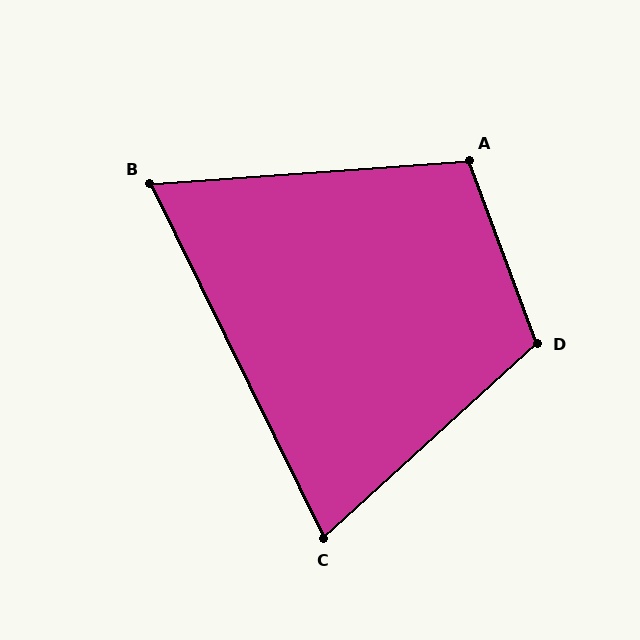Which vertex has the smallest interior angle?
B, at approximately 68 degrees.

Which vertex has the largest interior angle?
D, at approximately 112 degrees.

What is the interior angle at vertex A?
Approximately 106 degrees (obtuse).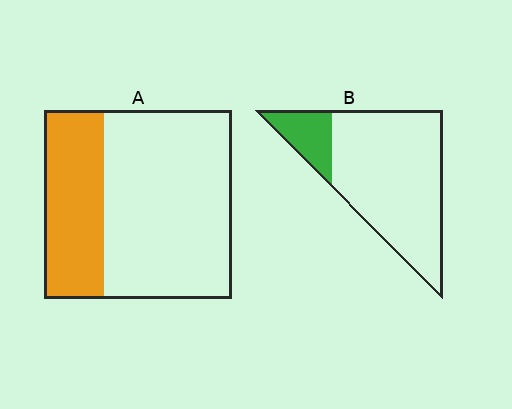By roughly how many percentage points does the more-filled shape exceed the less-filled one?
By roughly 15 percentage points (A over B).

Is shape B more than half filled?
No.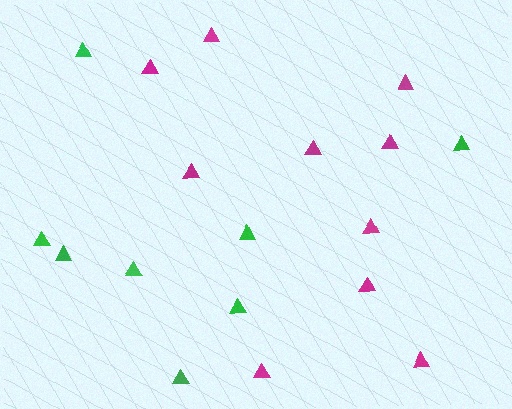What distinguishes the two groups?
There are 2 groups: one group of green triangles (8) and one group of magenta triangles (10).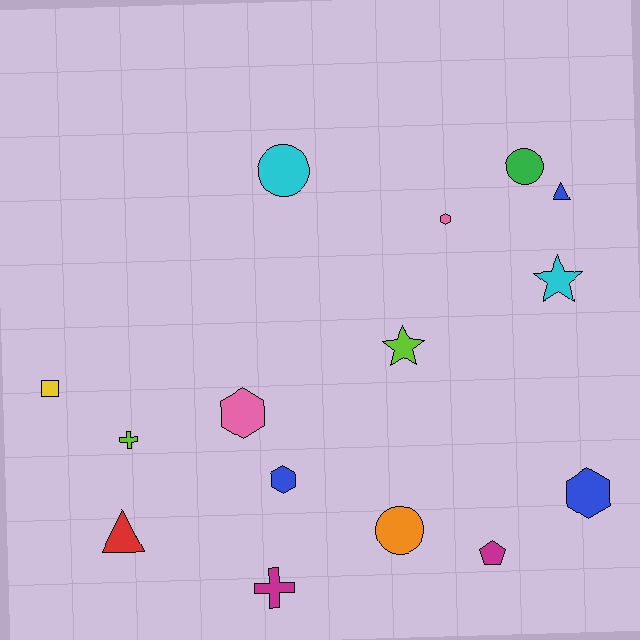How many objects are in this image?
There are 15 objects.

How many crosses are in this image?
There are 2 crosses.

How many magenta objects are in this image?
There are 2 magenta objects.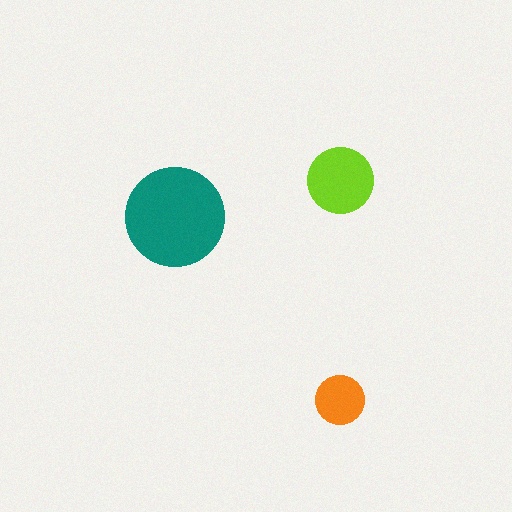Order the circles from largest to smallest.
the teal one, the lime one, the orange one.